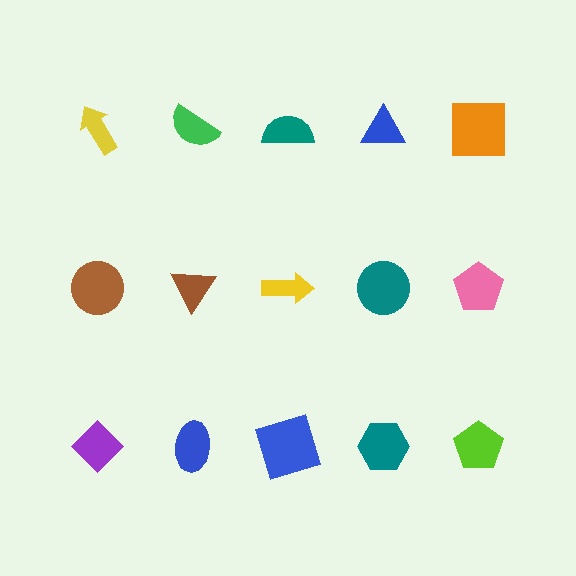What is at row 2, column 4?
A teal circle.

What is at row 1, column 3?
A teal semicircle.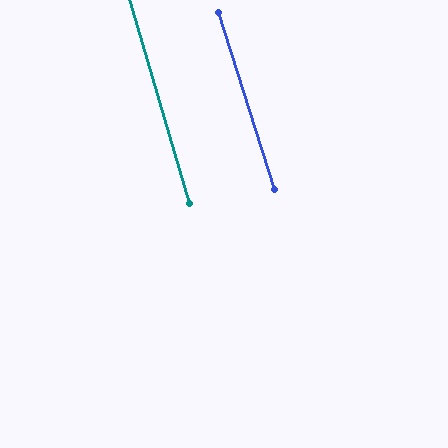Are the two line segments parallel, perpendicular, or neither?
Parallel — their directions differ by only 1.2°.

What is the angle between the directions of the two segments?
Approximately 1 degree.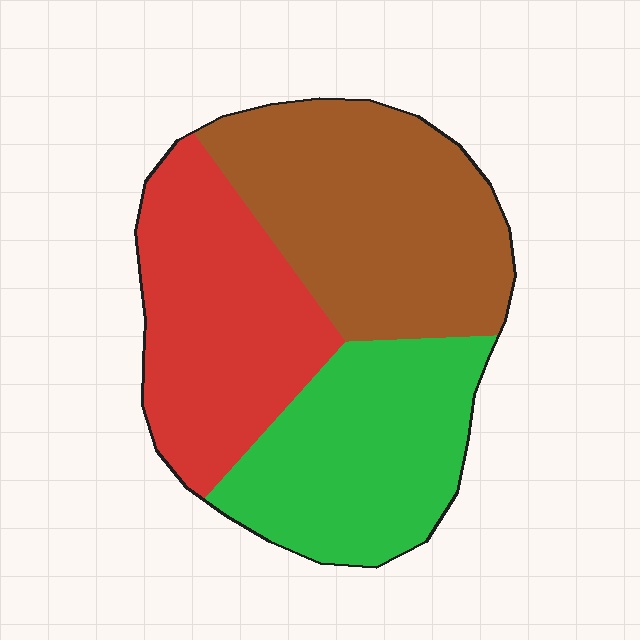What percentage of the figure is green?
Green takes up between a quarter and a half of the figure.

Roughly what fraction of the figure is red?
Red covers 32% of the figure.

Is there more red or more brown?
Brown.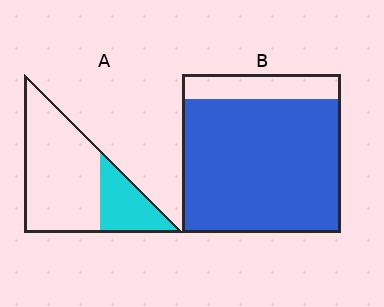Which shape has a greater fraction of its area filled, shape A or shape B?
Shape B.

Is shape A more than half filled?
No.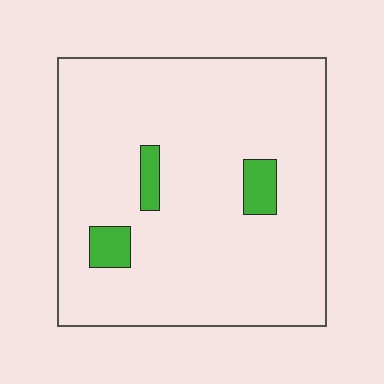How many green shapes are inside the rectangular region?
3.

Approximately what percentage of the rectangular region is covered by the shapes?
Approximately 5%.